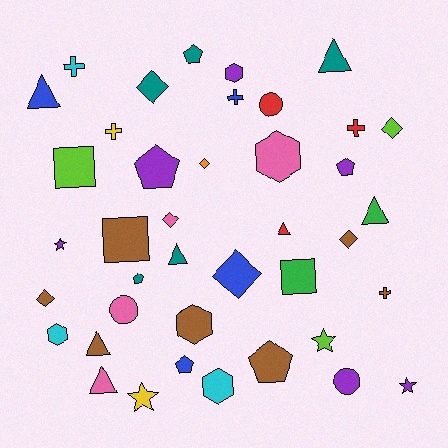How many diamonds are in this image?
There are 7 diamonds.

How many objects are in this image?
There are 40 objects.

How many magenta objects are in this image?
There are no magenta objects.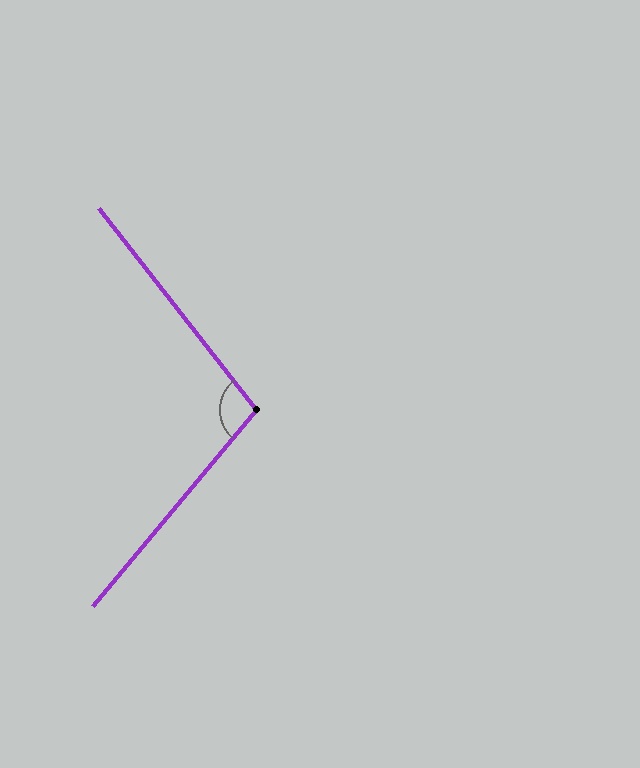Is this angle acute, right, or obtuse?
It is obtuse.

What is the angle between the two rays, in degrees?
Approximately 102 degrees.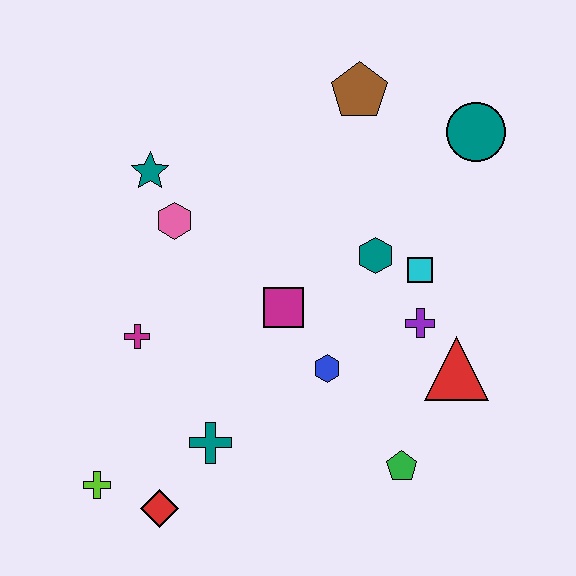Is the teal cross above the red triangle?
No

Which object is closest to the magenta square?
The blue hexagon is closest to the magenta square.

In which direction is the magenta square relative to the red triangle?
The magenta square is to the left of the red triangle.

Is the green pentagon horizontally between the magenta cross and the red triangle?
Yes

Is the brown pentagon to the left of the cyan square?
Yes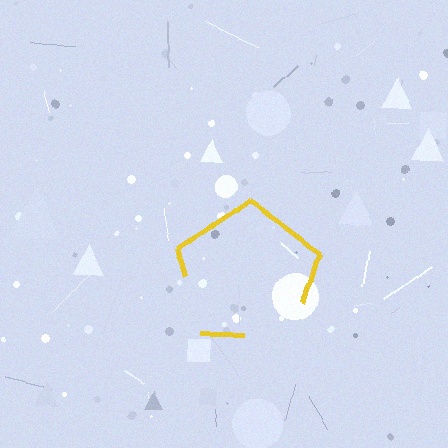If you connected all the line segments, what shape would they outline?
They would outline a pentagon.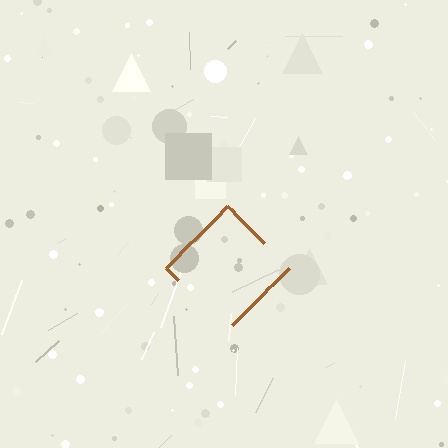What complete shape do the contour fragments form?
The contour fragments form a diamond.